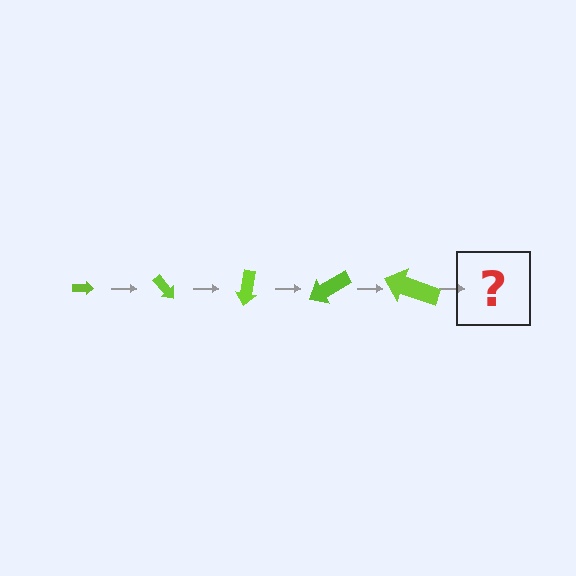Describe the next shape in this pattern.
It should be an arrow, larger than the previous one and rotated 250 degrees from the start.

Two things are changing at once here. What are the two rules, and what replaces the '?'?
The two rules are that the arrow grows larger each step and it rotates 50 degrees each step. The '?' should be an arrow, larger than the previous one and rotated 250 degrees from the start.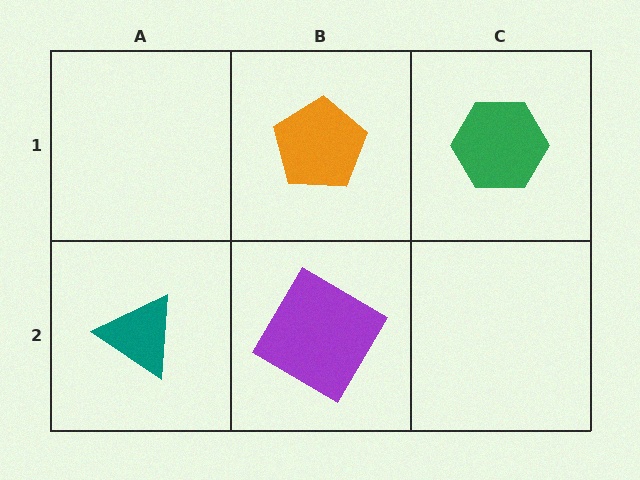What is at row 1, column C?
A green hexagon.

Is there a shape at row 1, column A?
No, that cell is empty.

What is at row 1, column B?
An orange pentagon.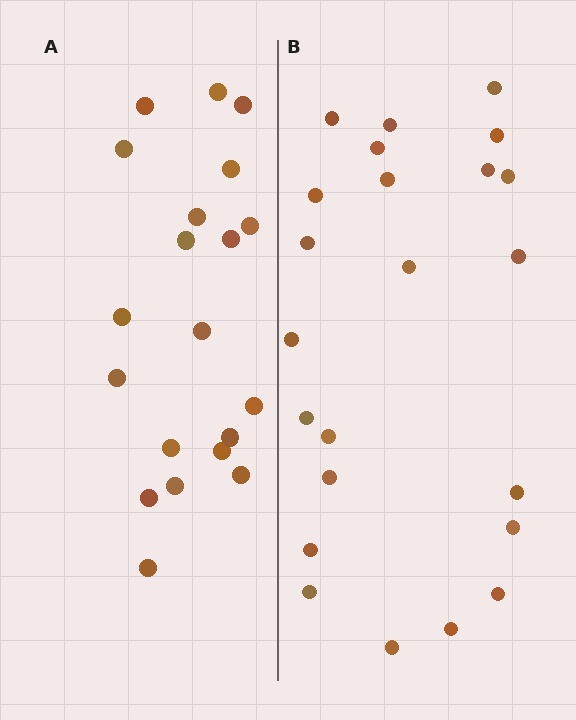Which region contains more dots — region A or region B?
Region B (the right region) has more dots.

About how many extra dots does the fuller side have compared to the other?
Region B has just a few more — roughly 2 or 3 more dots than region A.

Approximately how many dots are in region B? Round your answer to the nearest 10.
About 20 dots. (The exact count is 23, which rounds to 20.)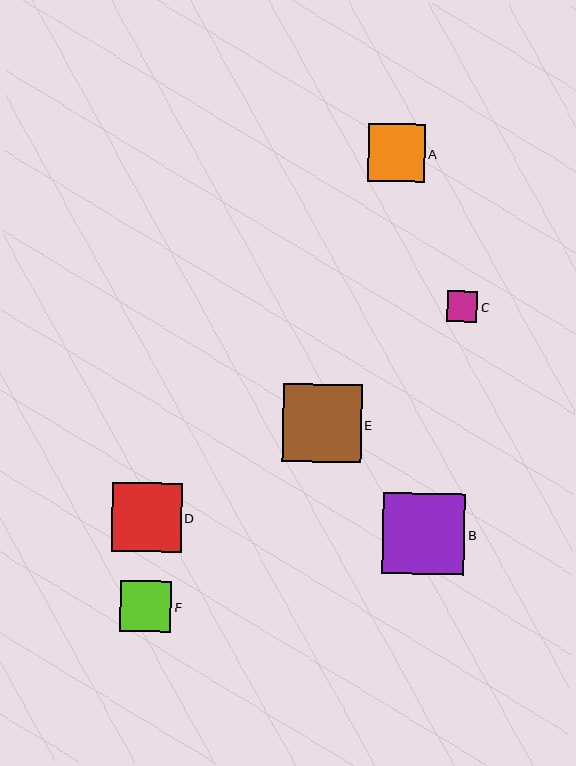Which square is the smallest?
Square C is the smallest with a size of approximately 31 pixels.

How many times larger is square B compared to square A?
Square B is approximately 1.4 times the size of square A.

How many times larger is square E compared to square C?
Square E is approximately 2.6 times the size of square C.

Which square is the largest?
Square B is the largest with a size of approximately 82 pixels.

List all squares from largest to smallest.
From largest to smallest: B, E, D, A, F, C.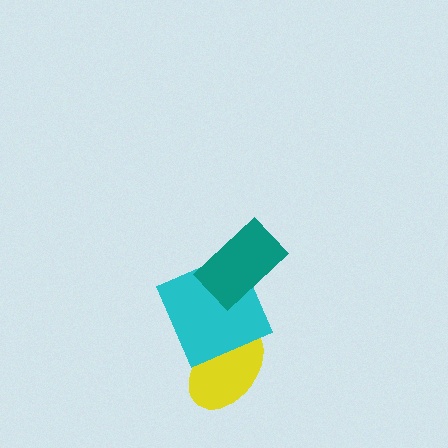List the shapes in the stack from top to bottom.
From top to bottom: the teal rectangle, the cyan square, the yellow ellipse.